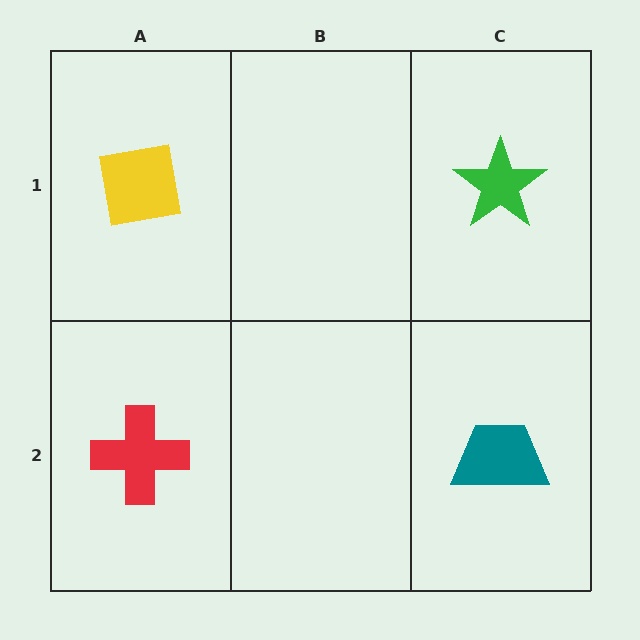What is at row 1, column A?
A yellow square.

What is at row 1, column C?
A green star.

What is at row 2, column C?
A teal trapezoid.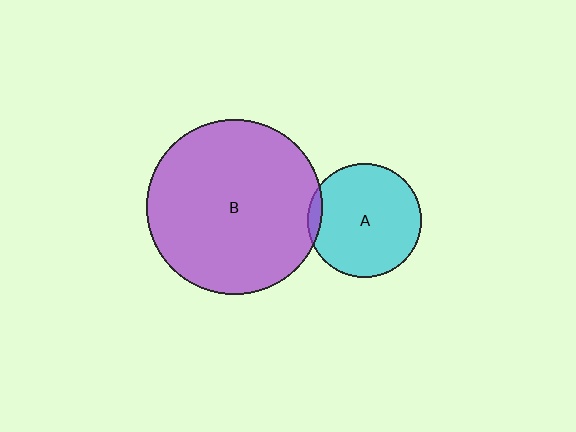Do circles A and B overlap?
Yes.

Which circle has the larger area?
Circle B (purple).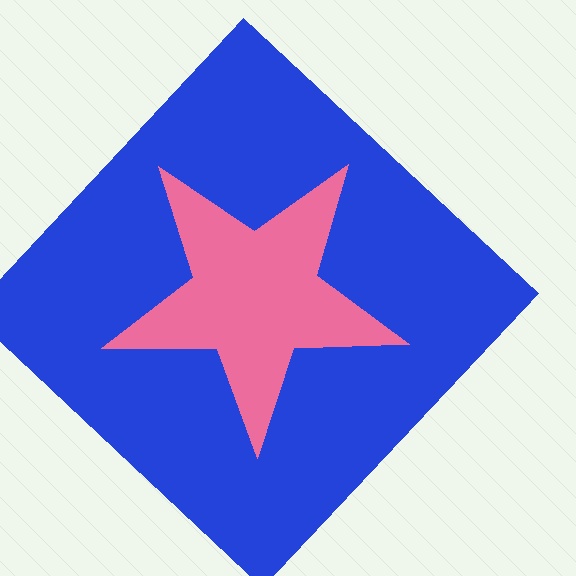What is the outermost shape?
The blue diamond.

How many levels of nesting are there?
2.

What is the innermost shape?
The pink star.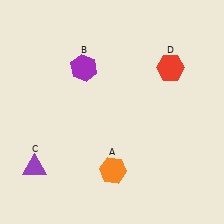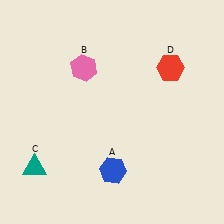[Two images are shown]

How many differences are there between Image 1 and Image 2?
There are 3 differences between the two images.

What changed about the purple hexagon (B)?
In Image 1, B is purple. In Image 2, it changed to pink.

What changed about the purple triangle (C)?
In Image 1, C is purple. In Image 2, it changed to teal.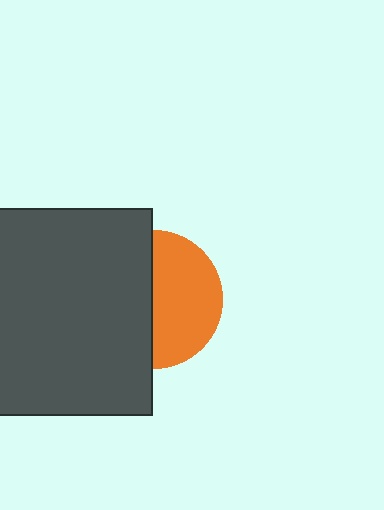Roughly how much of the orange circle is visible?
About half of it is visible (roughly 50%).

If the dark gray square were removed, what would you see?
You would see the complete orange circle.